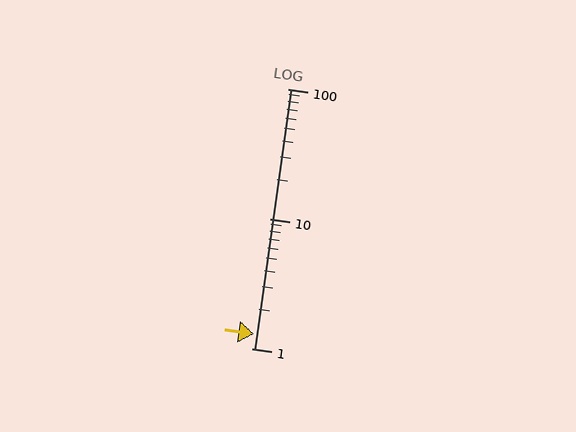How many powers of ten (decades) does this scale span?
The scale spans 2 decades, from 1 to 100.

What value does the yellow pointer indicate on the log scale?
The pointer indicates approximately 1.3.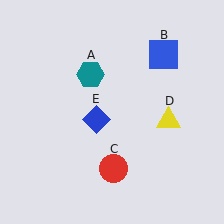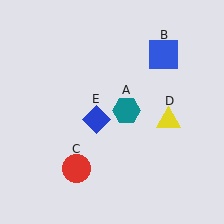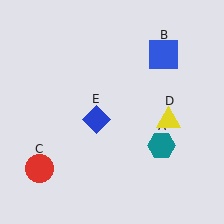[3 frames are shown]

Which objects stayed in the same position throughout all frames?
Blue square (object B) and yellow triangle (object D) and blue diamond (object E) remained stationary.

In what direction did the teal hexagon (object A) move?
The teal hexagon (object A) moved down and to the right.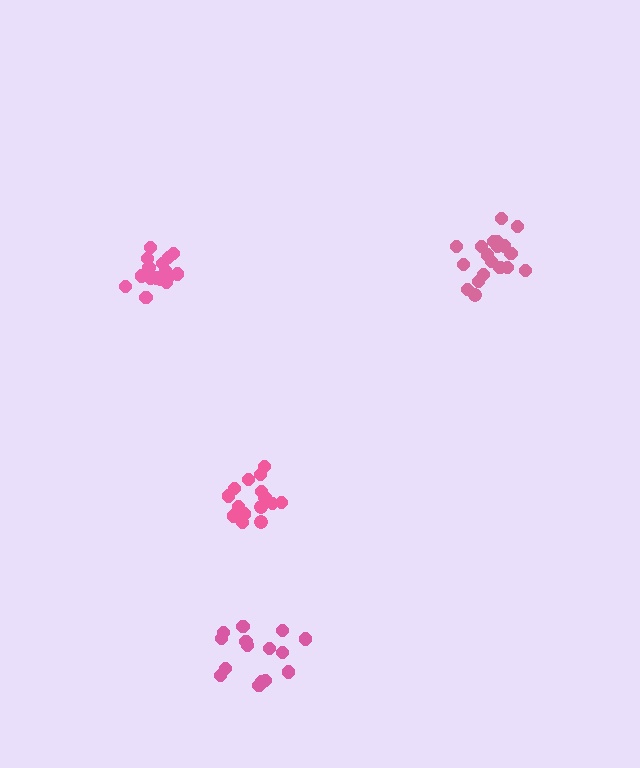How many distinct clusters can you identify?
There are 4 distinct clusters.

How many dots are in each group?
Group 1: 15 dots, Group 2: 20 dots, Group 3: 15 dots, Group 4: 18 dots (68 total).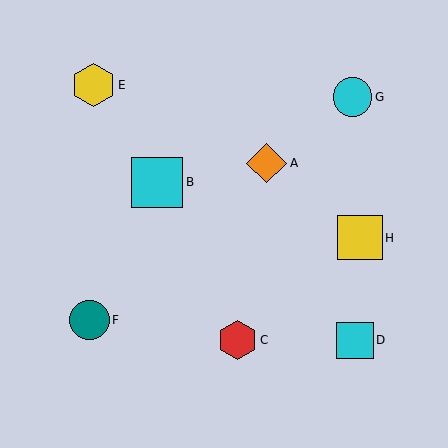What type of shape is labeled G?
Shape G is a cyan circle.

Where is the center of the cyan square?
The center of the cyan square is at (355, 340).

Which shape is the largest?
The cyan square (labeled B) is the largest.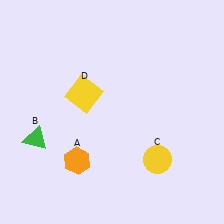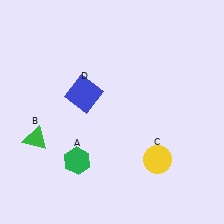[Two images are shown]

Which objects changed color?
A changed from orange to green. D changed from yellow to blue.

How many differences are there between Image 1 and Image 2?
There are 2 differences between the two images.